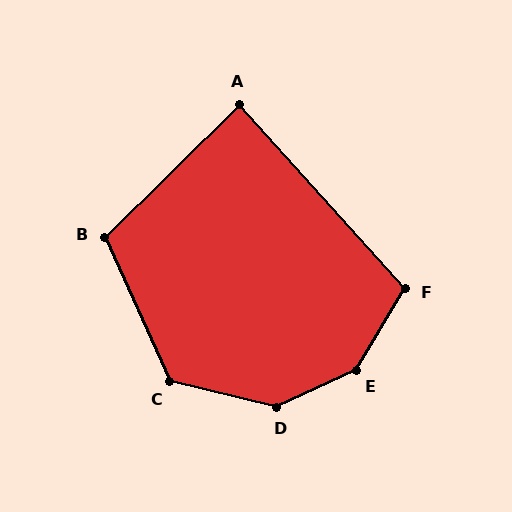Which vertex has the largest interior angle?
E, at approximately 145 degrees.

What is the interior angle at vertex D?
Approximately 142 degrees (obtuse).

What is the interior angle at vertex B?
Approximately 110 degrees (obtuse).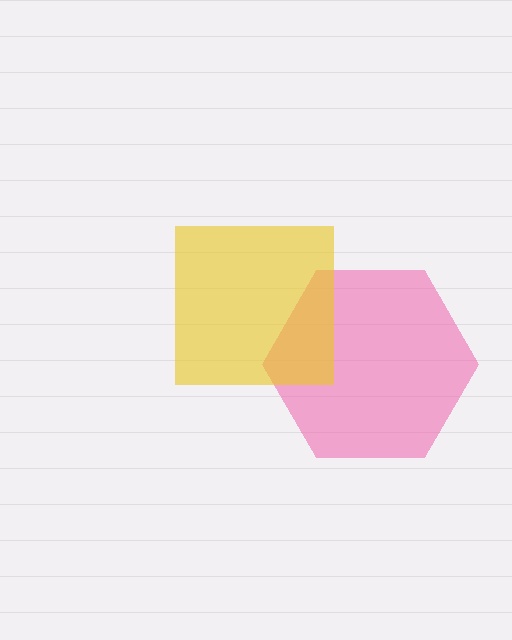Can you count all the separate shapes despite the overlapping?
Yes, there are 2 separate shapes.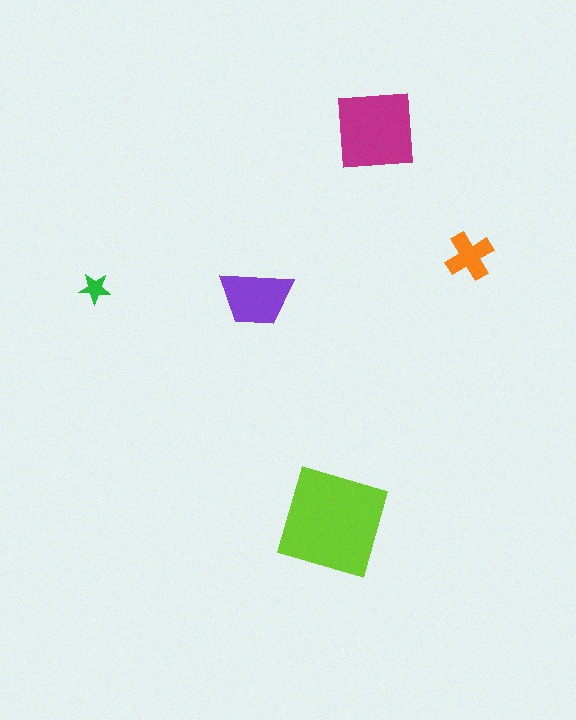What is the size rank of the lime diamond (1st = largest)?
1st.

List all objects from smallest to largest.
The green star, the orange cross, the purple trapezoid, the magenta square, the lime diamond.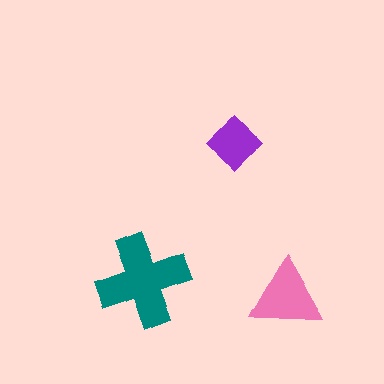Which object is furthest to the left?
The teal cross is leftmost.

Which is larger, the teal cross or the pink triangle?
The teal cross.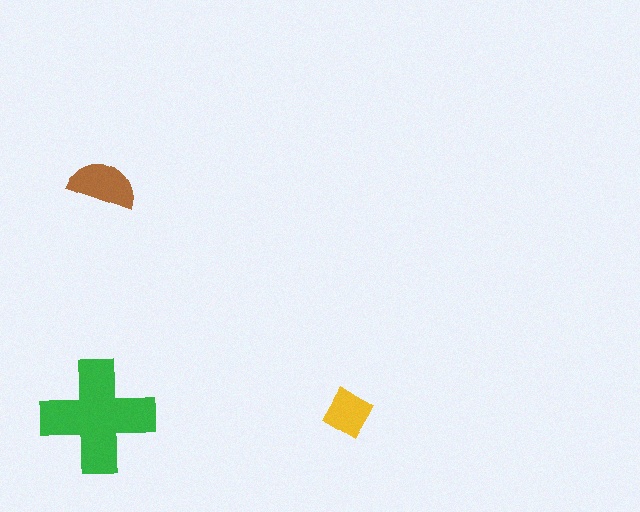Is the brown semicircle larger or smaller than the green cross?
Smaller.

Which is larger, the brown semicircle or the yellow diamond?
The brown semicircle.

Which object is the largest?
The green cross.